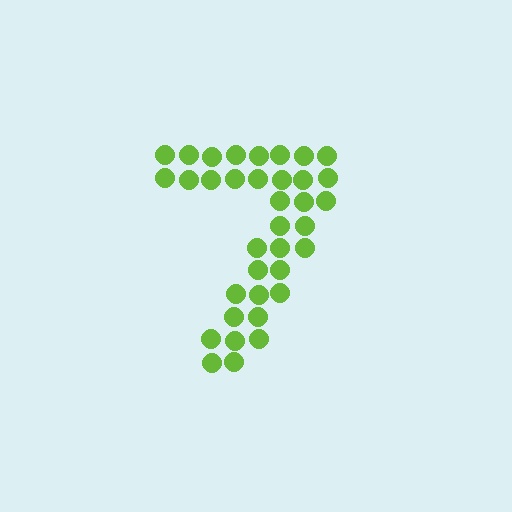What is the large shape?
The large shape is the digit 7.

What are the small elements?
The small elements are circles.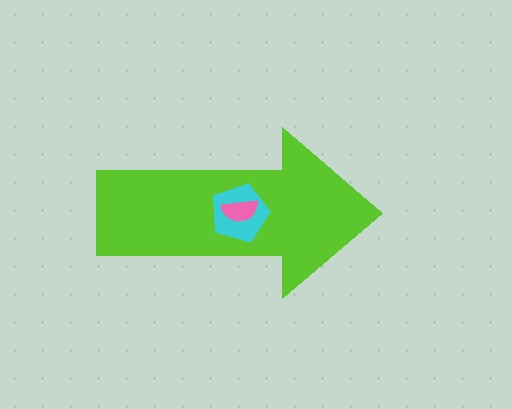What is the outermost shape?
The lime arrow.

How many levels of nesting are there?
3.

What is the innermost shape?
The pink semicircle.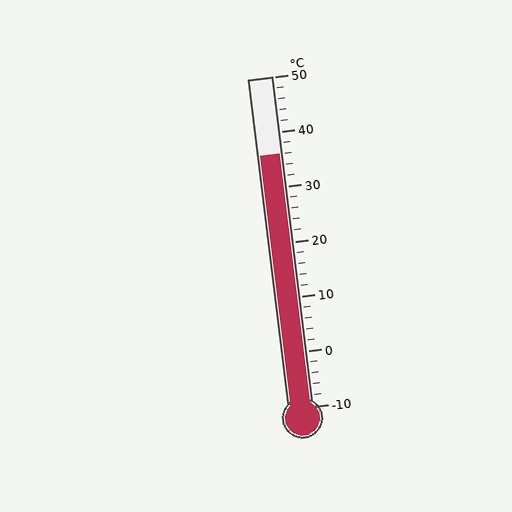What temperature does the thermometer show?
The thermometer shows approximately 36°C.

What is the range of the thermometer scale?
The thermometer scale ranges from -10°C to 50°C.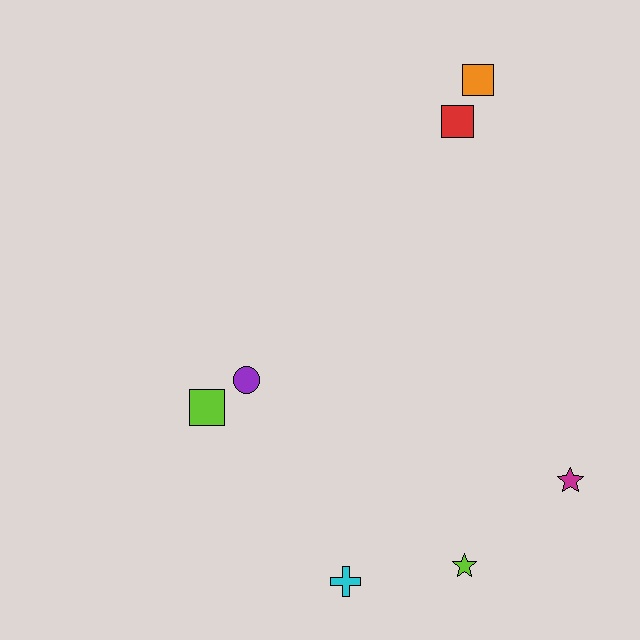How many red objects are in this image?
There is 1 red object.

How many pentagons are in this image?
There are no pentagons.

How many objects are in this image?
There are 7 objects.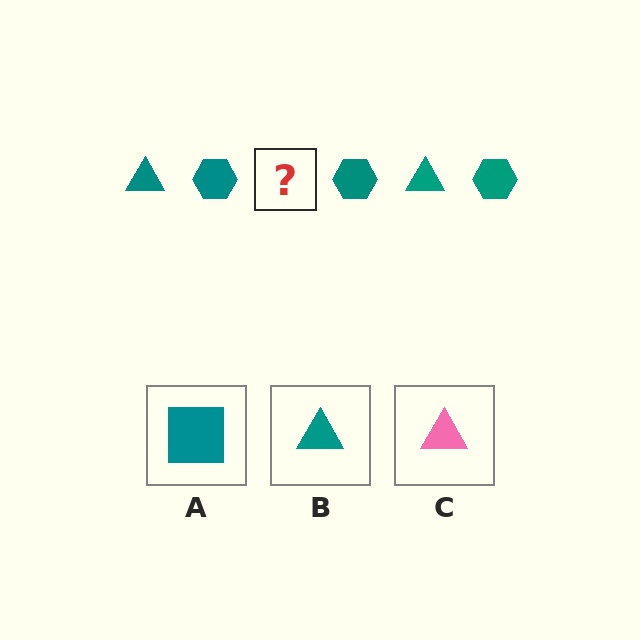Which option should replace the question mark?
Option B.